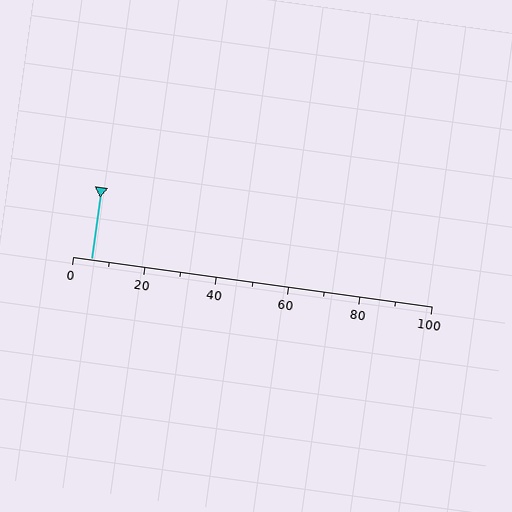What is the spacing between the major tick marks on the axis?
The major ticks are spaced 20 apart.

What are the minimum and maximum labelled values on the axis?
The axis runs from 0 to 100.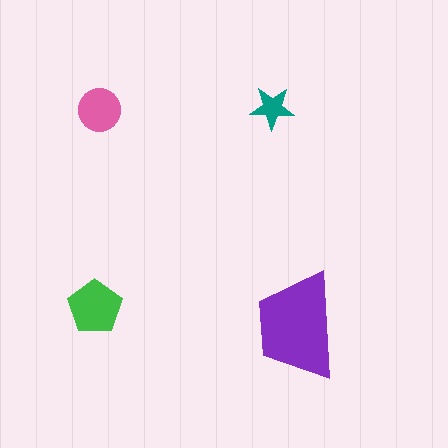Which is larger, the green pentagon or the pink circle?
The green pentagon.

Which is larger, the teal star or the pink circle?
The pink circle.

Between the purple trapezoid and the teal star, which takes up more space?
The purple trapezoid.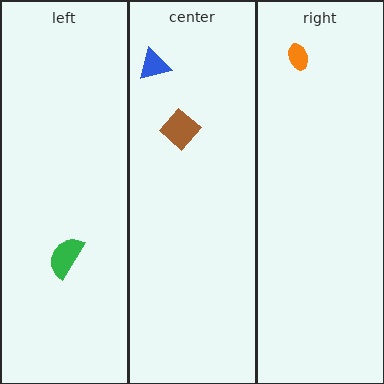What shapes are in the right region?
The orange ellipse.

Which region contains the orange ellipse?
The right region.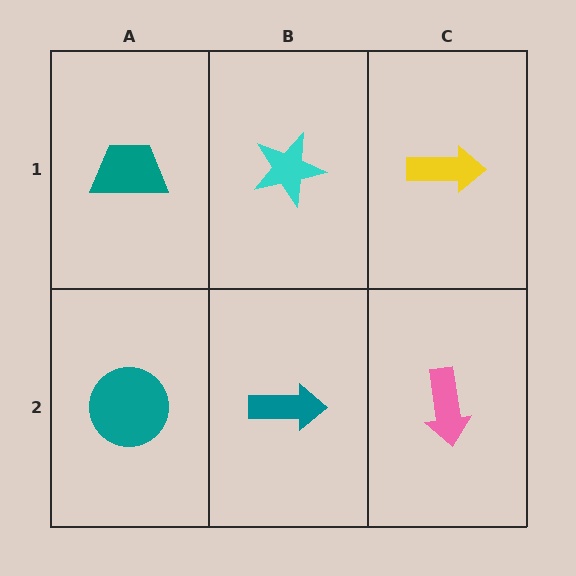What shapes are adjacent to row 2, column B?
A cyan star (row 1, column B), a teal circle (row 2, column A), a pink arrow (row 2, column C).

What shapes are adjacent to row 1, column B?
A teal arrow (row 2, column B), a teal trapezoid (row 1, column A), a yellow arrow (row 1, column C).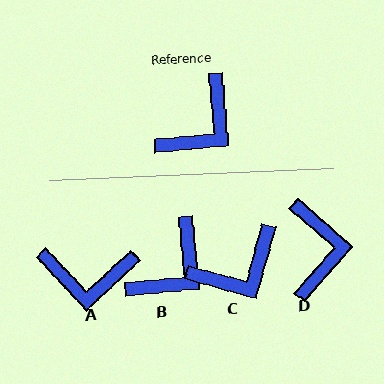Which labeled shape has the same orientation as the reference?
B.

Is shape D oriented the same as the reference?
No, it is off by about 43 degrees.